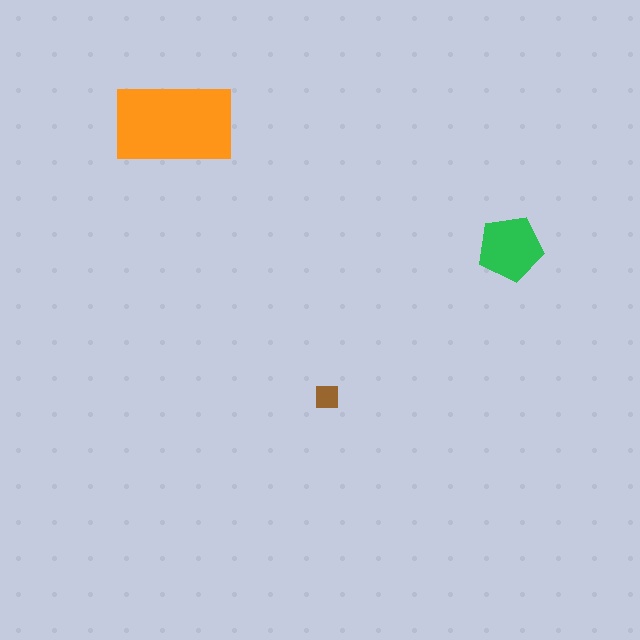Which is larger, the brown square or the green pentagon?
The green pentagon.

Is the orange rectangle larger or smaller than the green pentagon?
Larger.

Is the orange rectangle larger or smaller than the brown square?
Larger.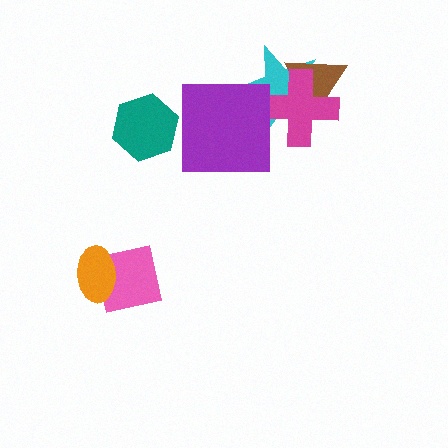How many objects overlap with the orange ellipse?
1 object overlaps with the orange ellipse.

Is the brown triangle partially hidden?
Yes, it is partially covered by another shape.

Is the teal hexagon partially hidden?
No, no other shape covers it.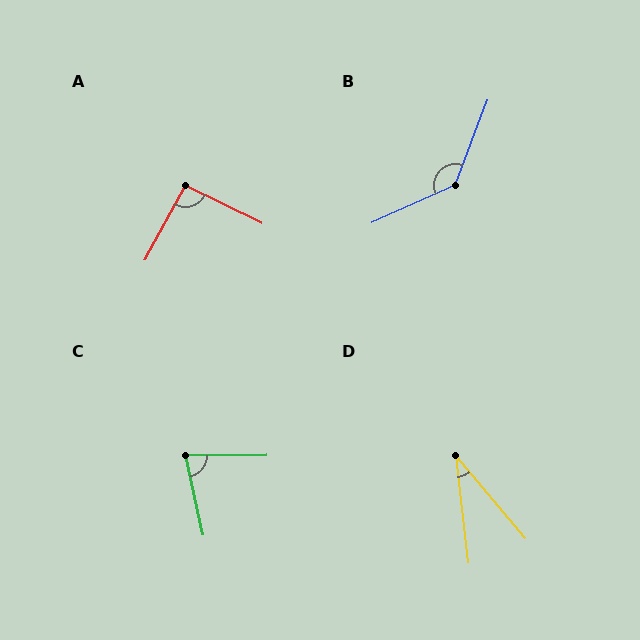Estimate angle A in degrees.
Approximately 92 degrees.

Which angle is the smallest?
D, at approximately 33 degrees.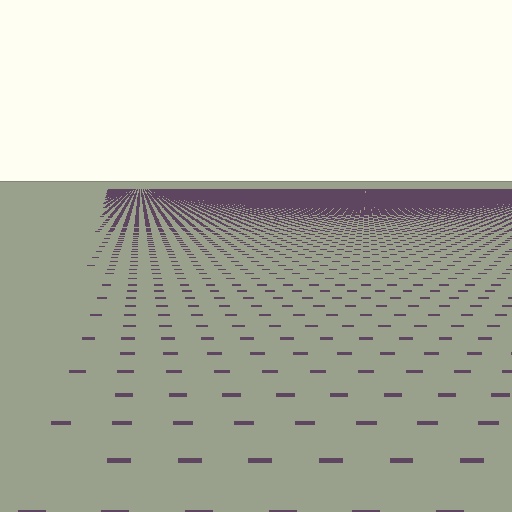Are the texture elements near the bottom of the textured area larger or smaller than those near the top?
Larger. Near the bottom, elements are closer to the viewer and appear at a bigger on-screen size.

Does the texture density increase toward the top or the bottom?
Density increases toward the top.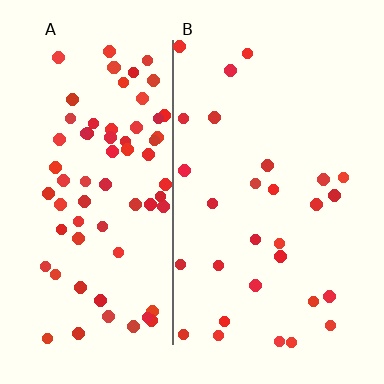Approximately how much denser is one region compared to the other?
Approximately 2.5× — region A over region B.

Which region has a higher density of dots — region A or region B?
A (the left).